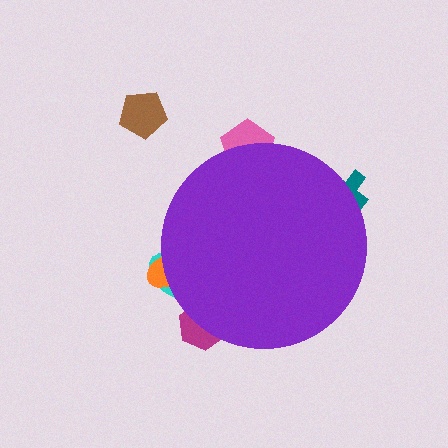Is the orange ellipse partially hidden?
Yes, the orange ellipse is partially hidden behind the purple circle.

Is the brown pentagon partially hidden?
No, the brown pentagon is fully visible.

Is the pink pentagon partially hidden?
Yes, the pink pentagon is partially hidden behind the purple circle.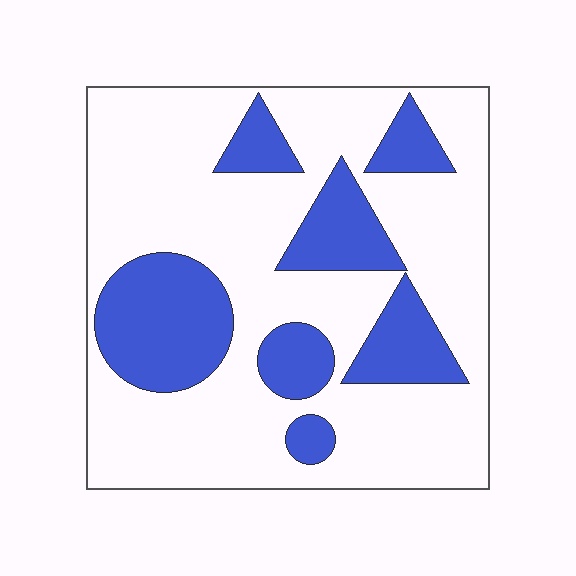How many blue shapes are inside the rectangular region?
7.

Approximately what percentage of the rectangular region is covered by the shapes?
Approximately 30%.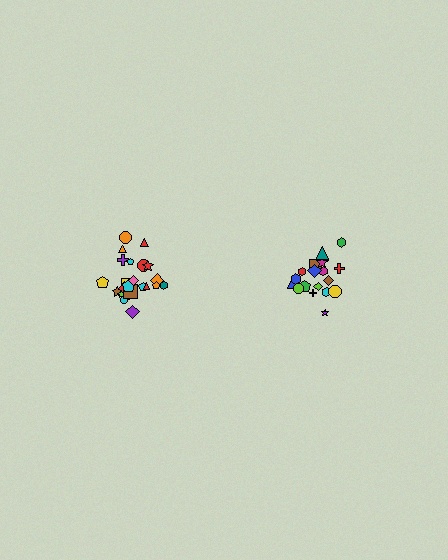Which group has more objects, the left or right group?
The left group.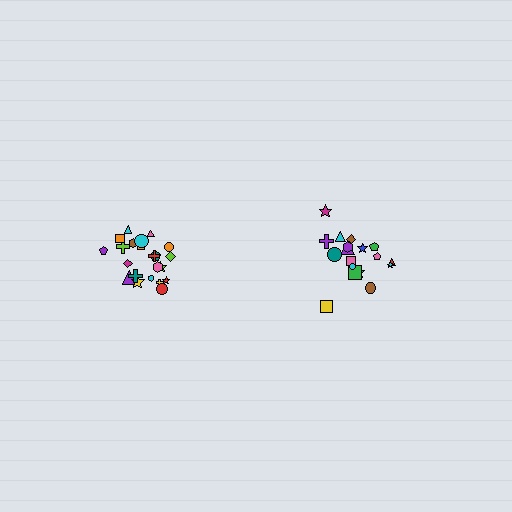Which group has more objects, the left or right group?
The left group.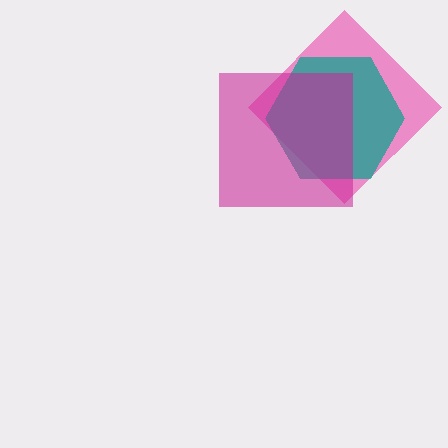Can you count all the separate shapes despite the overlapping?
Yes, there are 3 separate shapes.